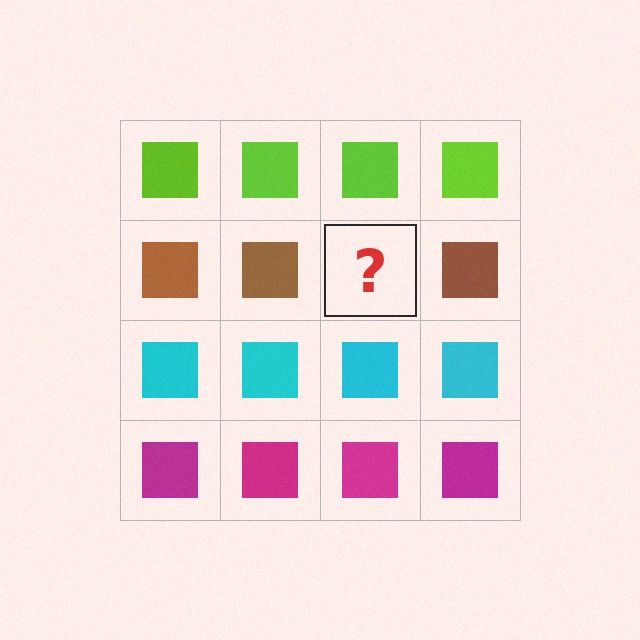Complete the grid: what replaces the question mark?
The question mark should be replaced with a brown square.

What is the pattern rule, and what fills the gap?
The rule is that each row has a consistent color. The gap should be filled with a brown square.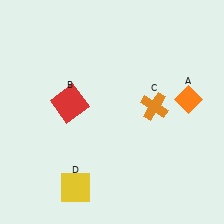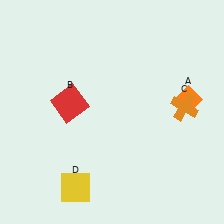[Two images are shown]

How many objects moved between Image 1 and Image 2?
1 object moved between the two images.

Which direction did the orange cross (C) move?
The orange cross (C) moved right.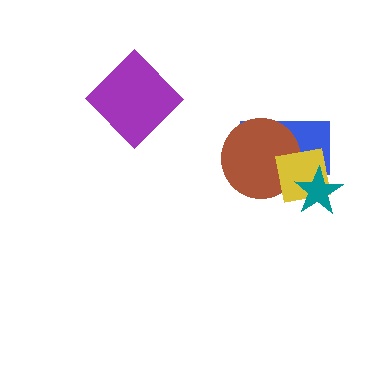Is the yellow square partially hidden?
Yes, it is partially covered by another shape.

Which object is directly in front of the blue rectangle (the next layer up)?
The brown circle is directly in front of the blue rectangle.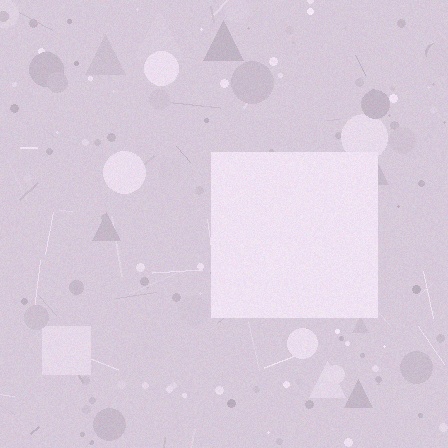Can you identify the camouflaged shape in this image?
The camouflaged shape is a square.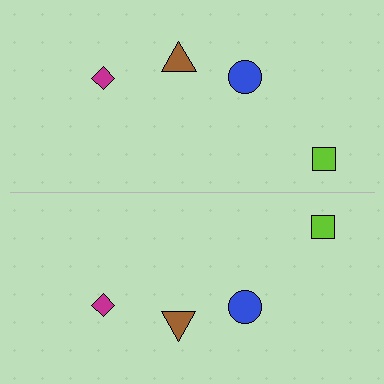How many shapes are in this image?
There are 8 shapes in this image.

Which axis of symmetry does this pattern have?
The pattern has a horizontal axis of symmetry running through the center of the image.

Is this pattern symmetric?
Yes, this pattern has bilateral (reflection) symmetry.